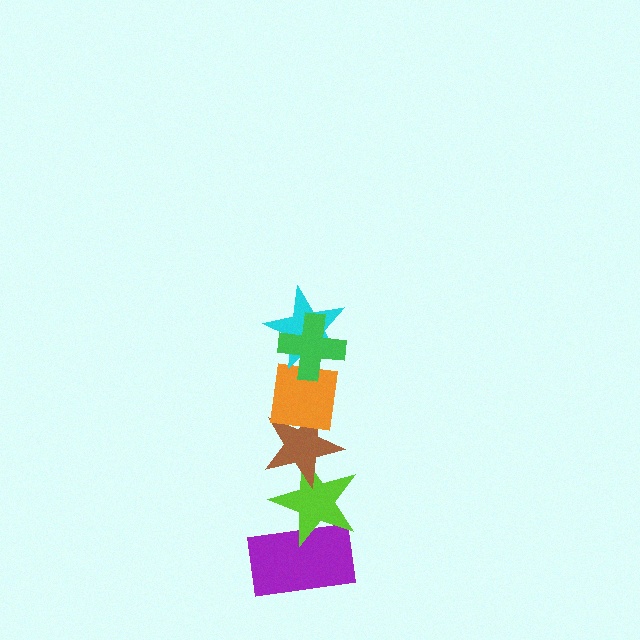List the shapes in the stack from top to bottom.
From top to bottom: the green cross, the cyan star, the orange square, the brown star, the lime star, the purple rectangle.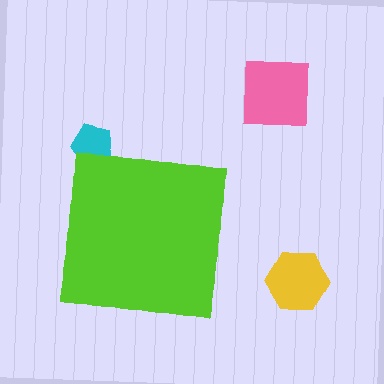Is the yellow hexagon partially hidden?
No, the yellow hexagon is fully visible.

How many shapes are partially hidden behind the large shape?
1 shape is partially hidden.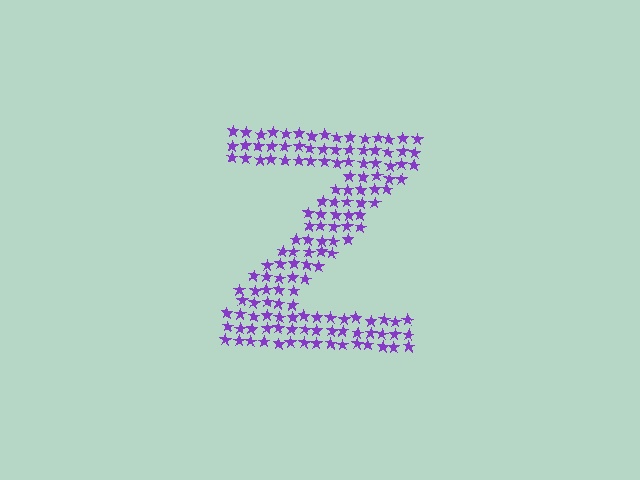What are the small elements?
The small elements are stars.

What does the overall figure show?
The overall figure shows the letter Z.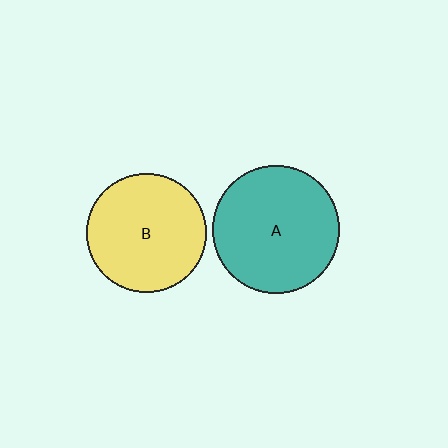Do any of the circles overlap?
No, none of the circles overlap.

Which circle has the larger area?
Circle A (teal).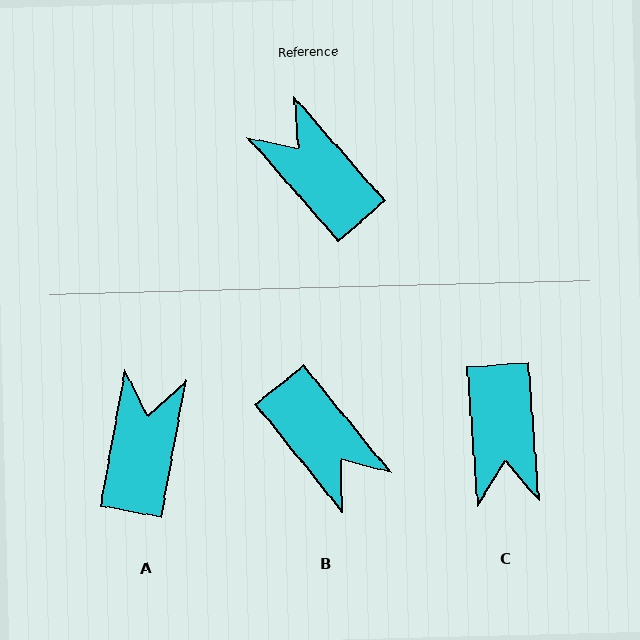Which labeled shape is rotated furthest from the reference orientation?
B, about 178 degrees away.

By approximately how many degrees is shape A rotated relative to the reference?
Approximately 52 degrees clockwise.